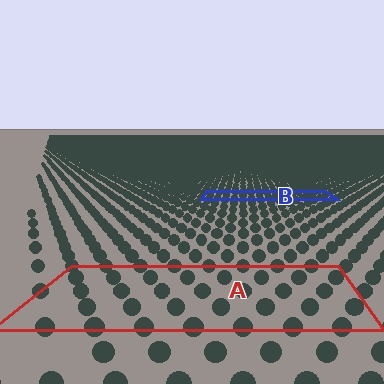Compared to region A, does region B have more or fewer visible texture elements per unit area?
Region B has more texture elements per unit area — they are packed more densely because it is farther away.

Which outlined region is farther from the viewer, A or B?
Region B is farther from the viewer — the texture elements inside it appear smaller and more densely packed.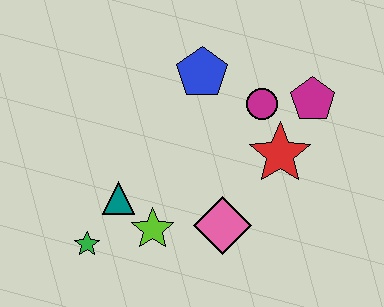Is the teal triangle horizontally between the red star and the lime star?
No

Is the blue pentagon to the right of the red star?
No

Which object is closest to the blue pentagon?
The magenta circle is closest to the blue pentagon.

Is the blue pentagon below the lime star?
No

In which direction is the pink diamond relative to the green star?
The pink diamond is to the right of the green star.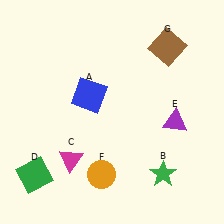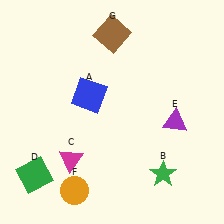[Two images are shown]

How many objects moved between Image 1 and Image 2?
2 objects moved between the two images.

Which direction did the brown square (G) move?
The brown square (G) moved left.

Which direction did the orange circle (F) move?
The orange circle (F) moved left.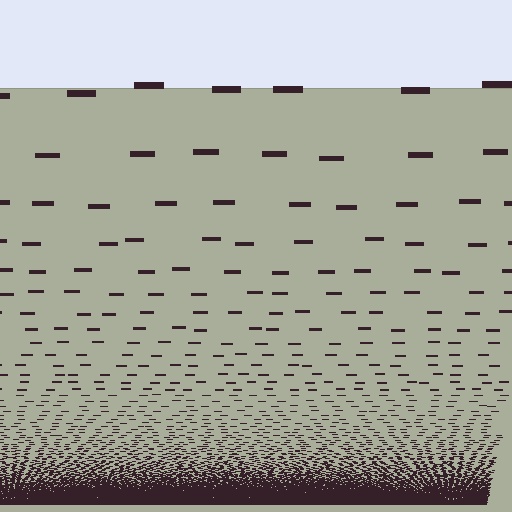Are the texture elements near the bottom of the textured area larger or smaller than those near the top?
Smaller. The gradient is inverted — elements near the bottom are smaller and denser.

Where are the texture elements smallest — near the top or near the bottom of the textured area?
Near the bottom.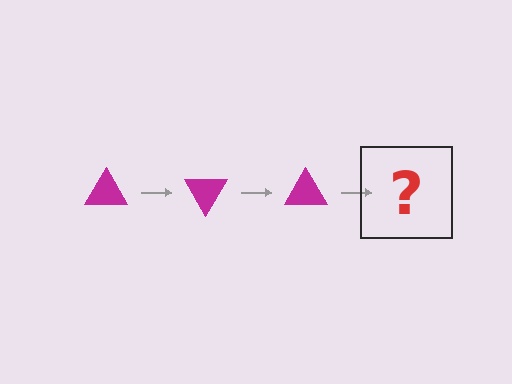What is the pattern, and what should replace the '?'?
The pattern is that the triangle rotates 60 degrees each step. The '?' should be a magenta triangle rotated 180 degrees.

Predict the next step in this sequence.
The next step is a magenta triangle rotated 180 degrees.